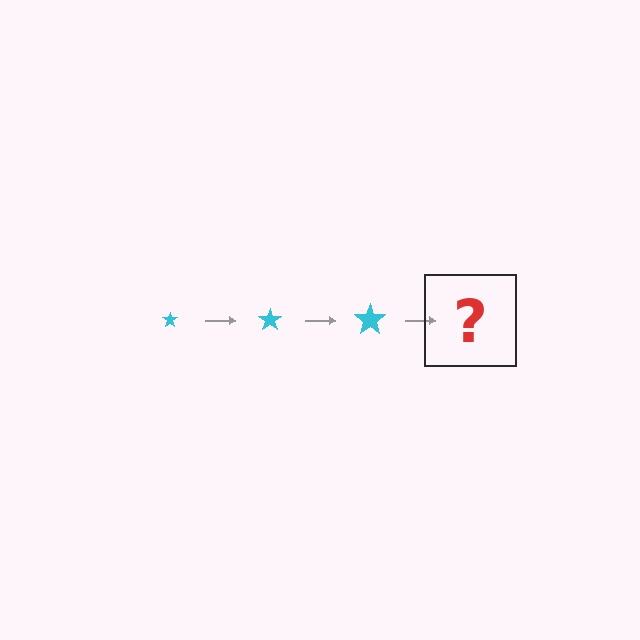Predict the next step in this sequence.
The next step is a cyan star, larger than the previous one.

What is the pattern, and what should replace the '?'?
The pattern is that the star gets progressively larger each step. The '?' should be a cyan star, larger than the previous one.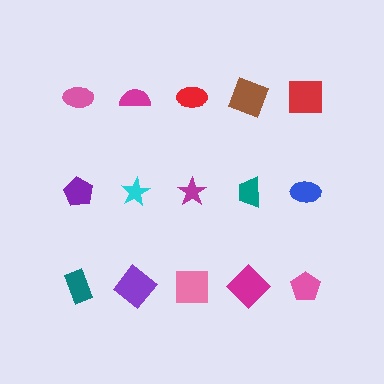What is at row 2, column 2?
A cyan star.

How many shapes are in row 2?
5 shapes.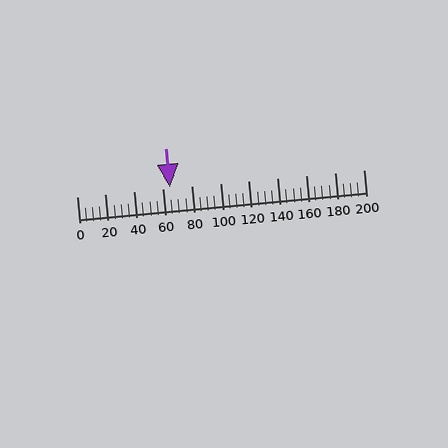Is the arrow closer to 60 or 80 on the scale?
The arrow is closer to 60.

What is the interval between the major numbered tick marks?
The major tick marks are spaced 20 units apart.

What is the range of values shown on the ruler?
The ruler shows values from 0 to 200.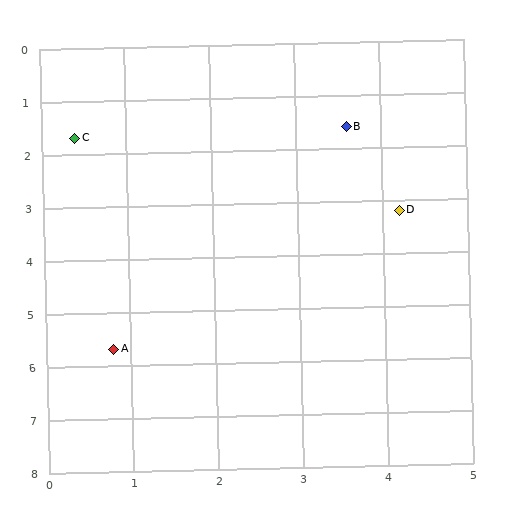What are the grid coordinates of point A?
Point A is at approximately (0.8, 5.7).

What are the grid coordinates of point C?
Point C is at approximately (0.4, 1.7).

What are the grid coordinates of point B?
Point B is at approximately (3.6, 1.6).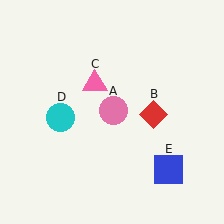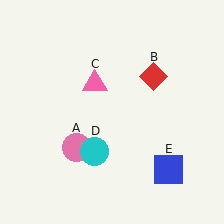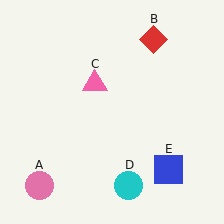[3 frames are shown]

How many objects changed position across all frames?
3 objects changed position: pink circle (object A), red diamond (object B), cyan circle (object D).